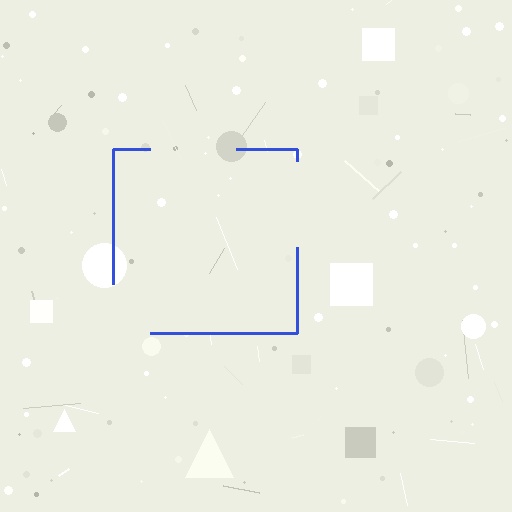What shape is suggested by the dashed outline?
The dashed outline suggests a square.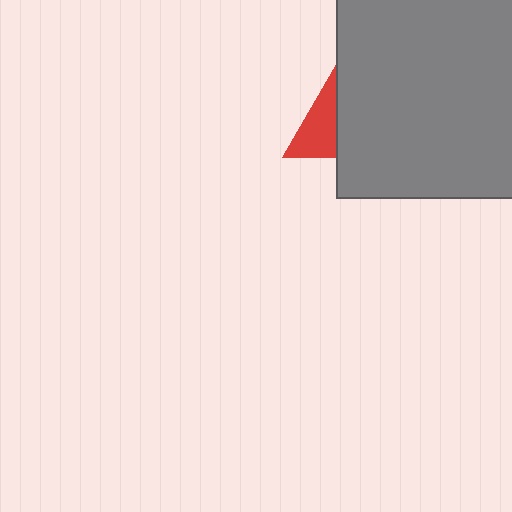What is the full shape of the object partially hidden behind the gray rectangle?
The partially hidden object is a red triangle.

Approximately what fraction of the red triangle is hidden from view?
Roughly 63% of the red triangle is hidden behind the gray rectangle.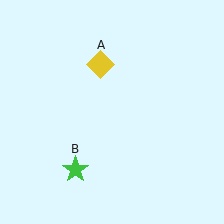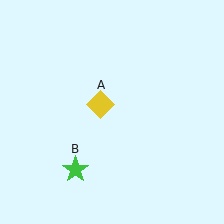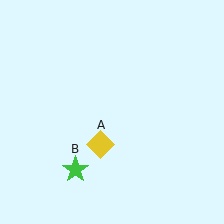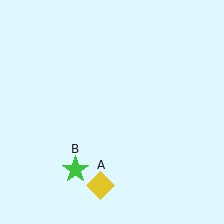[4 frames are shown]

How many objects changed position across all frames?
1 object changed position: yellow diamond (object A).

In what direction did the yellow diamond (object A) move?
The yellow diamond (object A) moved down.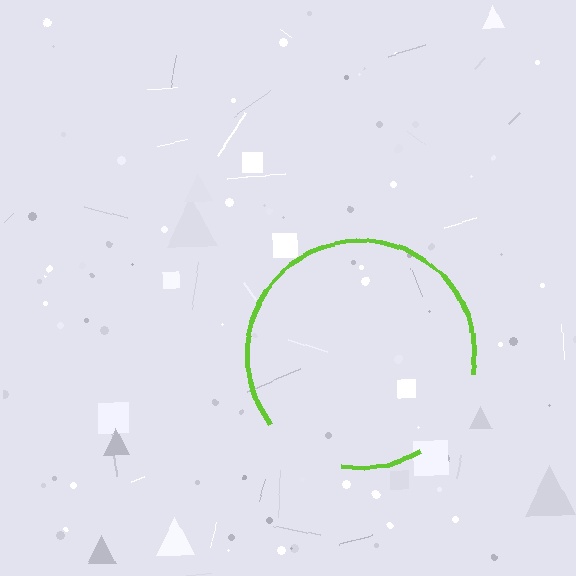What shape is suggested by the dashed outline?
The dashed outline suggests a circle.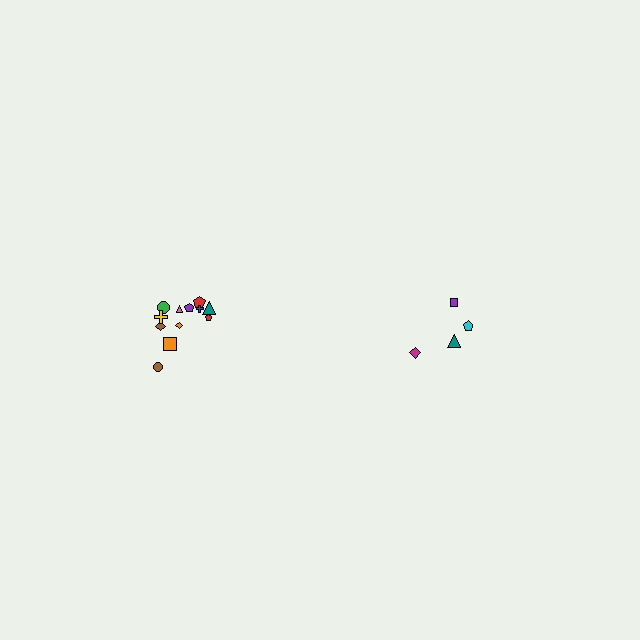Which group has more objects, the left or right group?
The left group.